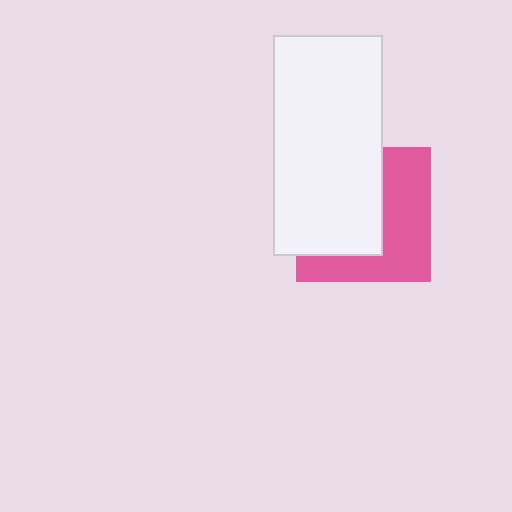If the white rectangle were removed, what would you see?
You would see the complete pink square.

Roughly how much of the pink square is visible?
About half of it is visible (roughly 48%).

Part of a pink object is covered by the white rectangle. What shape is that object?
It is a square.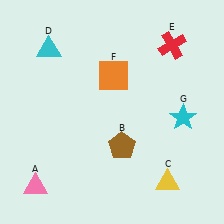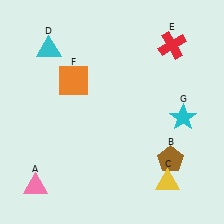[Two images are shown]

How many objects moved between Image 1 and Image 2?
2 objects moved between the two images.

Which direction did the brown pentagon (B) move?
The brown pentagon (B) moved right.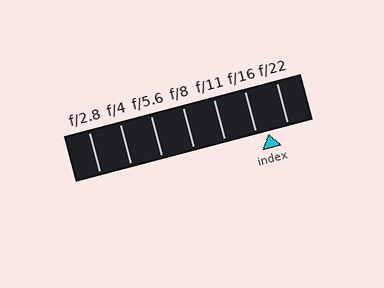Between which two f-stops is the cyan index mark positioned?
The index mark is between f/16 and f/22.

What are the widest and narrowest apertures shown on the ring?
The widest aperture shown is f/2.8 and the narrowest is f/22.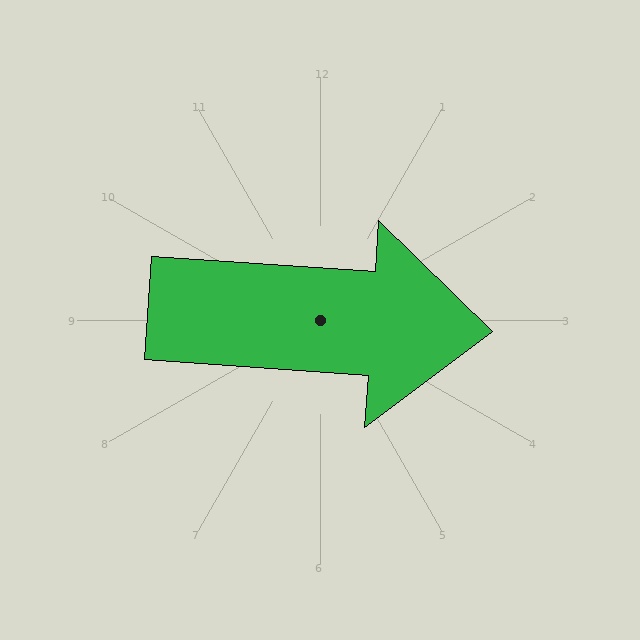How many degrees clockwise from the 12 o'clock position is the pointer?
Approximately 94 degrees.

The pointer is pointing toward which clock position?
Roughly 3 o'clock.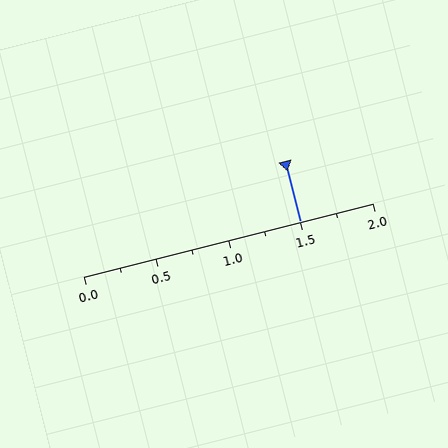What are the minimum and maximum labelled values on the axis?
The axis runs from 0.0 to 2.0.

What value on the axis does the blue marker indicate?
The marker indicates approximately 1.5.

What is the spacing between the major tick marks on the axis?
The major ticks are spaced 0.5 apart.